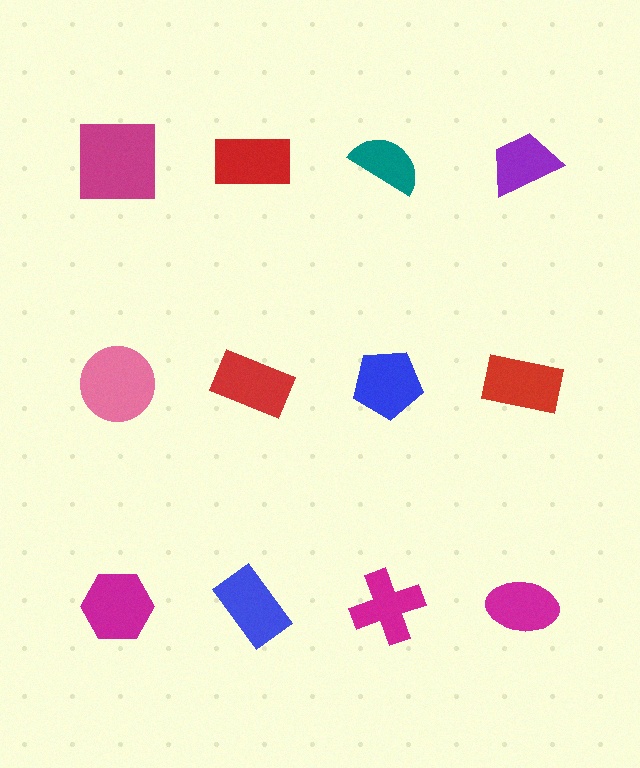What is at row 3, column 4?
A magenta ellipse.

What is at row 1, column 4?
A purple trapezoid.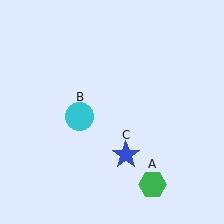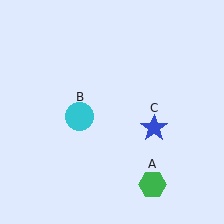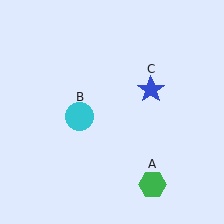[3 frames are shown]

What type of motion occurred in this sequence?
The blue star (object C) rotated counterclockwise around the center of the scene.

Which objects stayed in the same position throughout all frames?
Green hexagon (object A) and cyan circle (object B) remained stationary.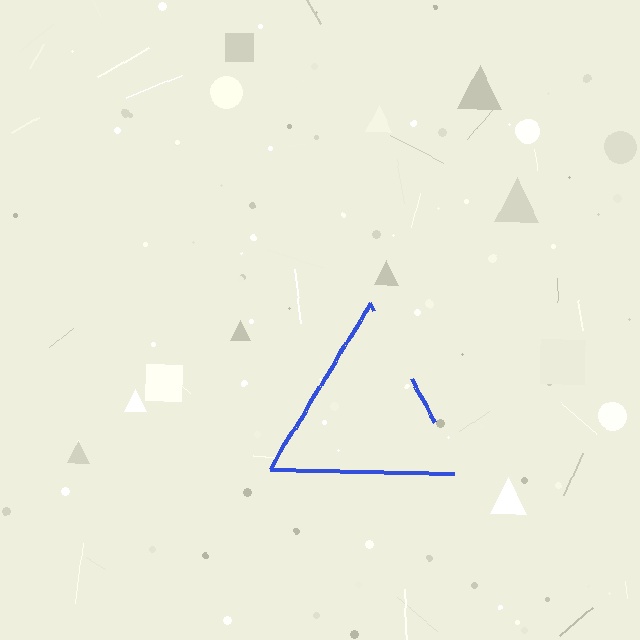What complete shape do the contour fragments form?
The contour fragments form a triangle.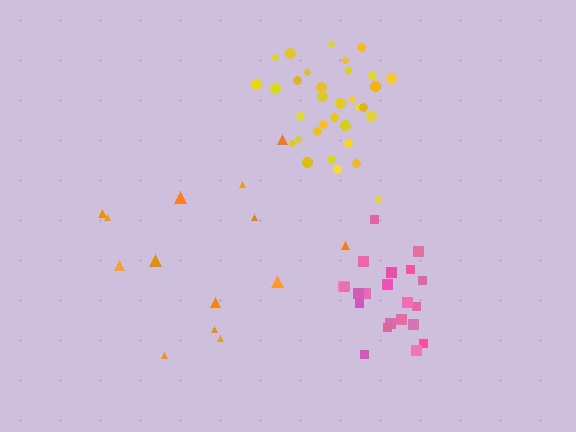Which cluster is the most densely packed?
Pink.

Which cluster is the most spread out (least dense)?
Orange.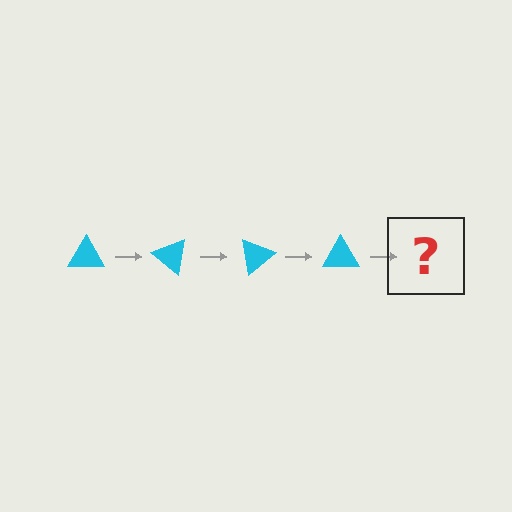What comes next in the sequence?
The next element should be a cyan triangle rotated 160 degrees.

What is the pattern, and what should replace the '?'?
The pattern is that the triangle rotates 40 degrees each step. The '?' should be a cyan triangle rotated 160 degrees.